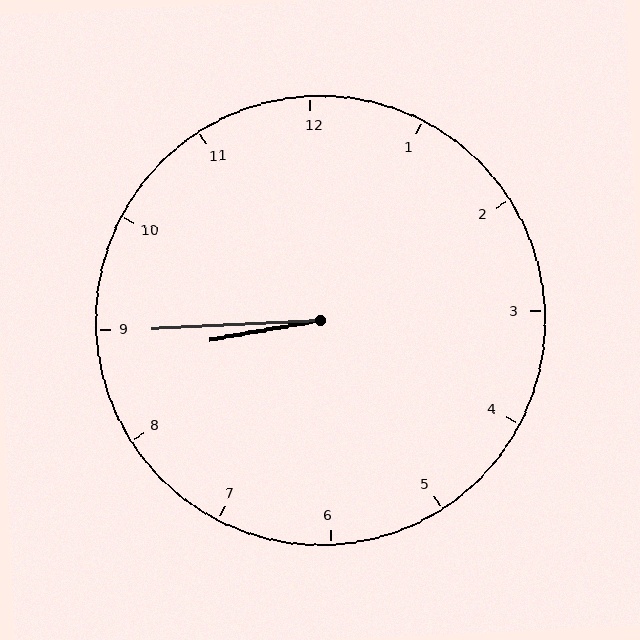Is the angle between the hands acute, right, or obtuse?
It is acute.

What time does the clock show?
8:45.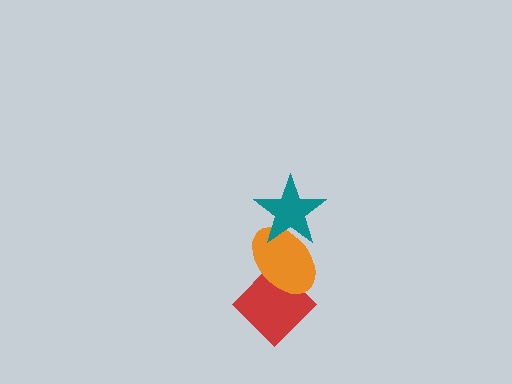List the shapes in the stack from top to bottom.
From top to bottom: the teal star, the orange ellipse, the red diamond.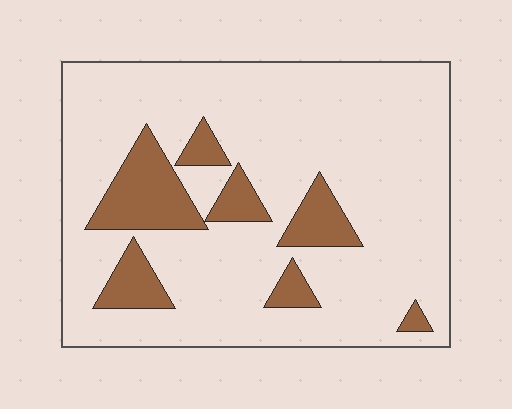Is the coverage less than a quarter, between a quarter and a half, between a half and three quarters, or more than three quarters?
Less than a quarter.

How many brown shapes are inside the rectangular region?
7.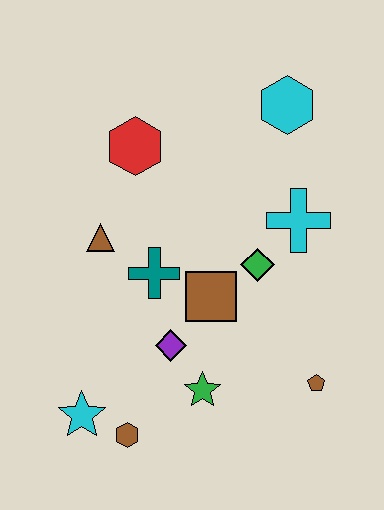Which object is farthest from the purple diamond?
The cyan hexagon is farthest from the purple diamond.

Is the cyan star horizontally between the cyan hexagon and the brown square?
No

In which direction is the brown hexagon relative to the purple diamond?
The brown hexagon is below the purple diamond.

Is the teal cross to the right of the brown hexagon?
Yes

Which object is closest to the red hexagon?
The brown triangle is closest to the red hexagon.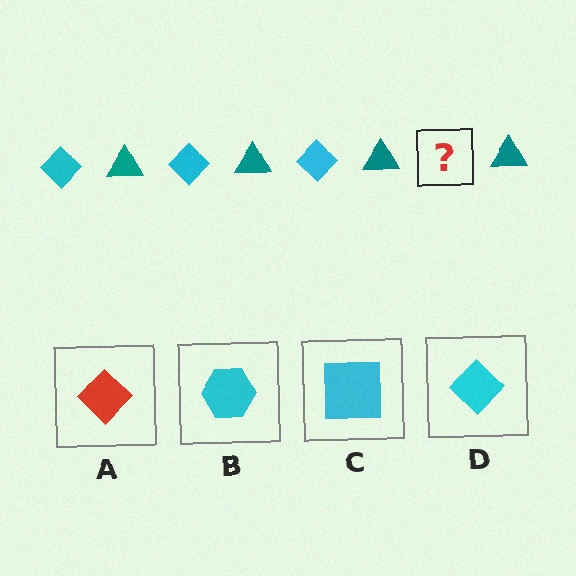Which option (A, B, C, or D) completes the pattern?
D.